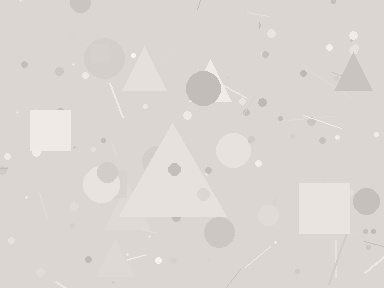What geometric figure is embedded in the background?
A triangle is embedded in the background.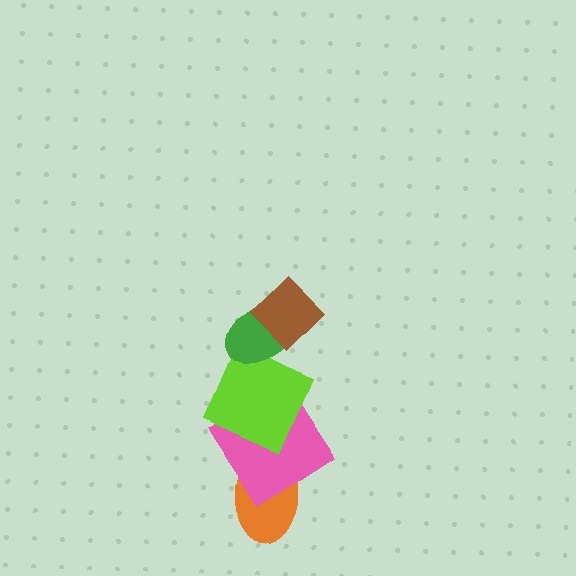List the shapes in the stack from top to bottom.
From top to bottom: the brown diamond, the green ellipse, the lime square, the pink diamond, the orange ellipse.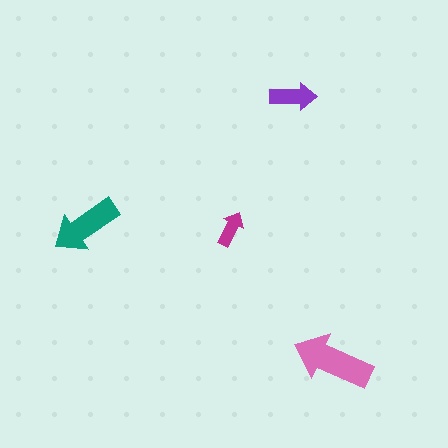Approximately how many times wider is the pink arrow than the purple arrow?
About 1.5 times wider.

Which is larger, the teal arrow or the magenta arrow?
The teal one.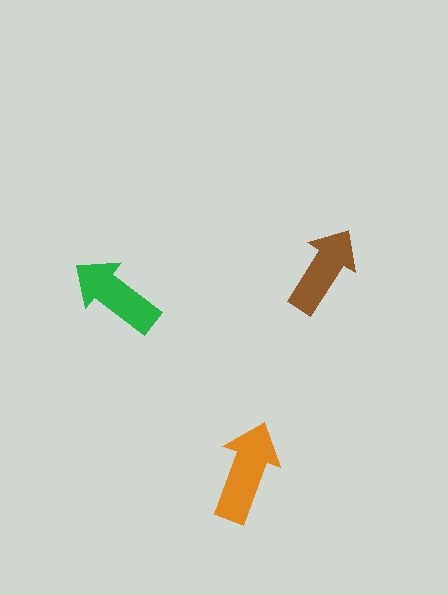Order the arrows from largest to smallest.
the orange one, the green one, the brown one.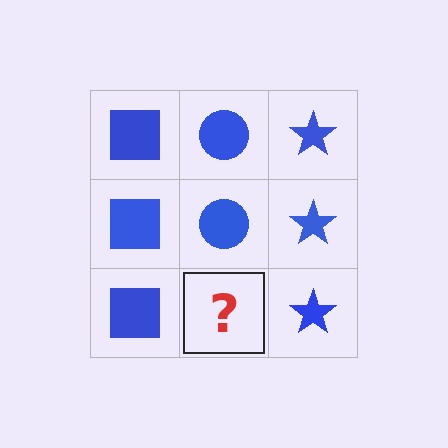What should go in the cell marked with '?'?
The missing cell should contain a blue circle.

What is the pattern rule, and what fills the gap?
The rule is that each column has a consistent shape. The gap should be filled with a blue circle.